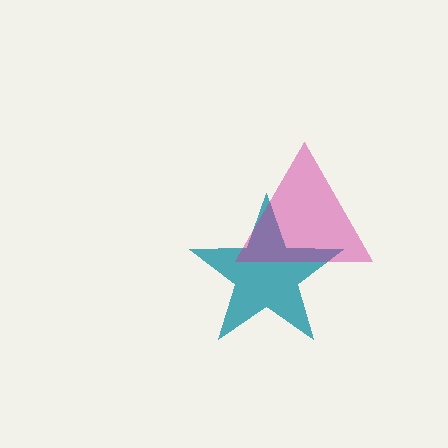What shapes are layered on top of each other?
The layered shapes are: a teal star, a magenta triangle.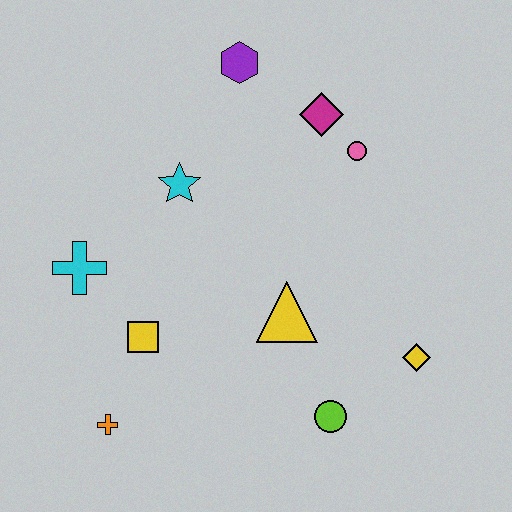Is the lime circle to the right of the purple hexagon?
Yes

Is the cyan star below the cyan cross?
No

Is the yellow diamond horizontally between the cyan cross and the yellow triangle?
No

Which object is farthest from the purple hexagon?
The orange cross is farthest from the purple hexagon.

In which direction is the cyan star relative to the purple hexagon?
The cyan star is below the purple hexagon.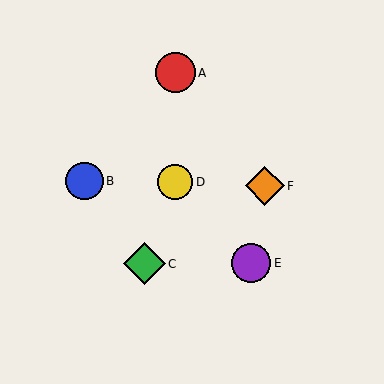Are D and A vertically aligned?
Yes, both are at x≈175.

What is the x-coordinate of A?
Object A is at x≈175.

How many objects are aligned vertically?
2 objects (A, D) are aligned vertically.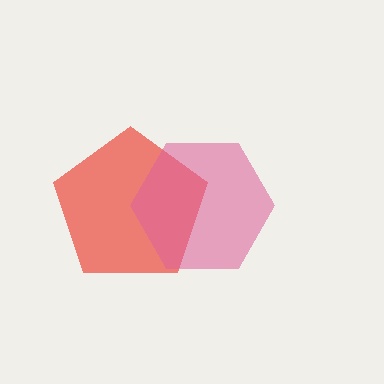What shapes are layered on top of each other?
The layered shapes are: a red pentagon, a pink hexagon.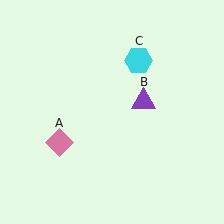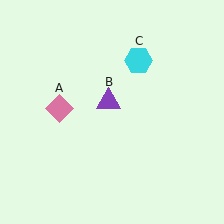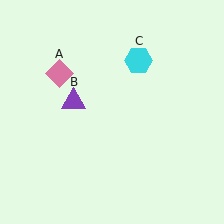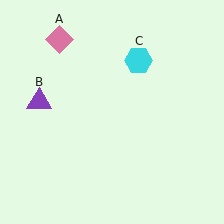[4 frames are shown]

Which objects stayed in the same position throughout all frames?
Cyan hexagon (object C) remained stationary.